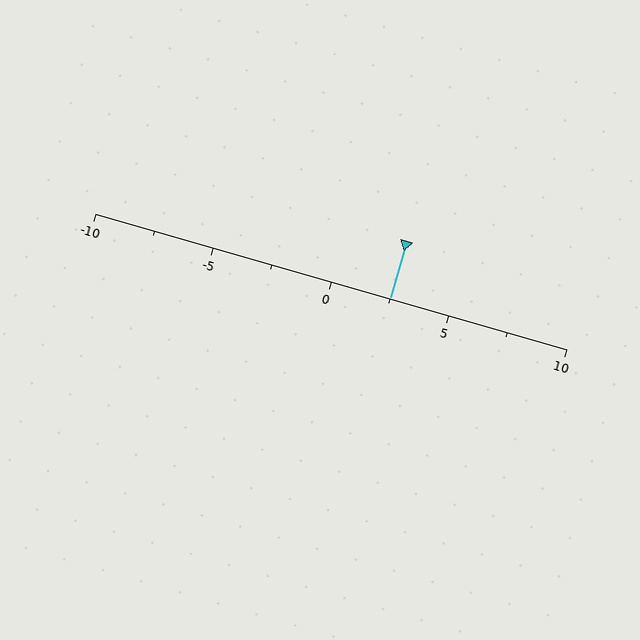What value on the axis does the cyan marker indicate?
The marker indicates approximately 2.5.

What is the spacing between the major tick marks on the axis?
The major ticks are spaced 5 apart.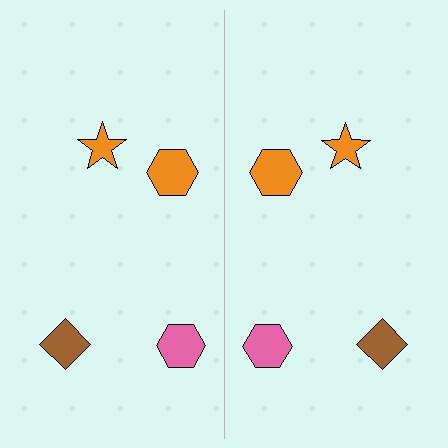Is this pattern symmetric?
Yes, this pattern has bilateral (reflection) symmetry.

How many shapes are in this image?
There are 8 shapes in this image.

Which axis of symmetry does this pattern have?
The pattern has a vertical axis of symmetry running through the center of the image.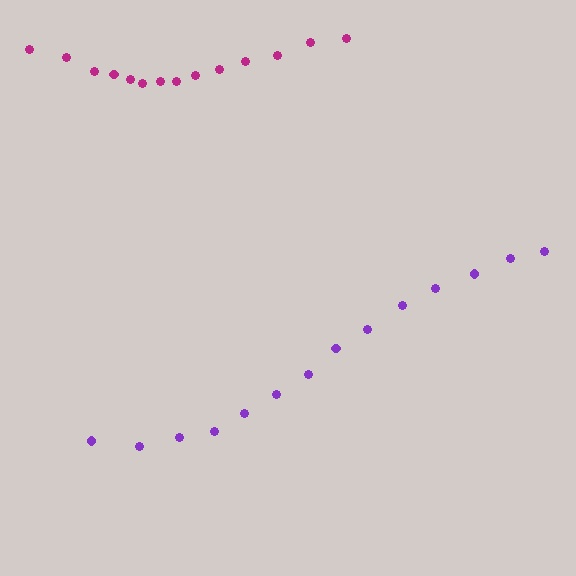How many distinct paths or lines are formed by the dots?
There are 2 distinct paths.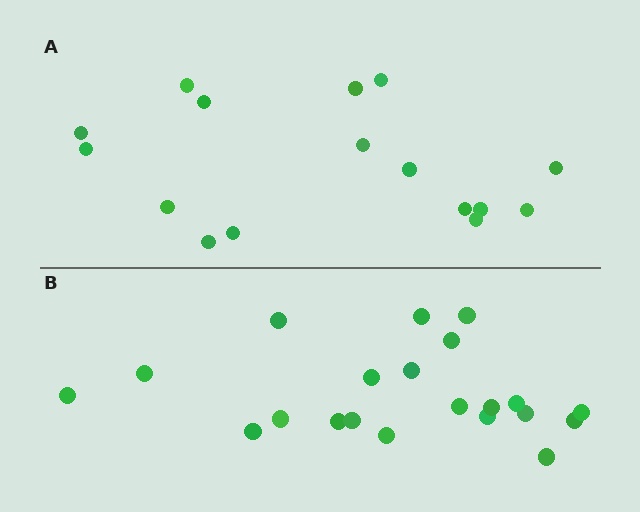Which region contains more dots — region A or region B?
Region B (the bottom region) has more dots.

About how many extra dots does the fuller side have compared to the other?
Region B has about 5 more dots than region A.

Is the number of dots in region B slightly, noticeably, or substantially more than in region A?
Region B has noticeably more, but not dramatically so. The ratio is roughly 1.3 to 1.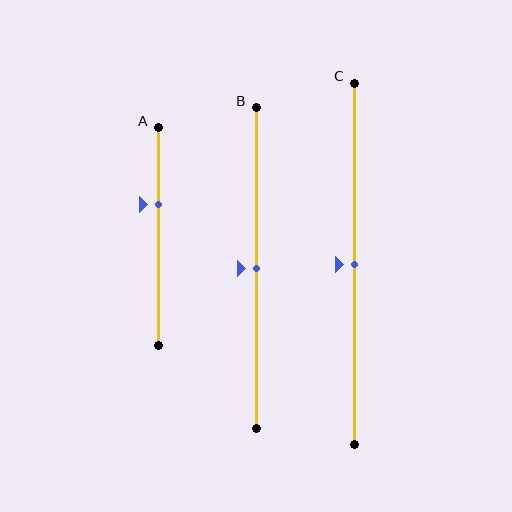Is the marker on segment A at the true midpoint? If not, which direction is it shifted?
No, the marker on segment A is shifted upward by about 15% of the segment length.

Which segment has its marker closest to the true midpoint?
Segment B has its marker closest to the true midpoint.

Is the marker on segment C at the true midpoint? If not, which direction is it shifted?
Yes, the marker on segment C is at the true midpoint.